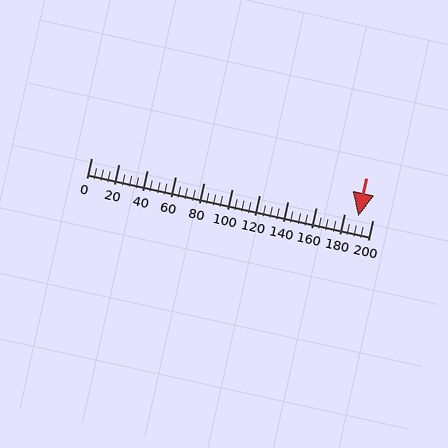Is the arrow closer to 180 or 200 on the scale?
The arrow is closer to 200.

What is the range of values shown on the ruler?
The ruler shows values from 0 to 200.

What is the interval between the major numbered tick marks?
The major tick marks are spaced 20 units apart.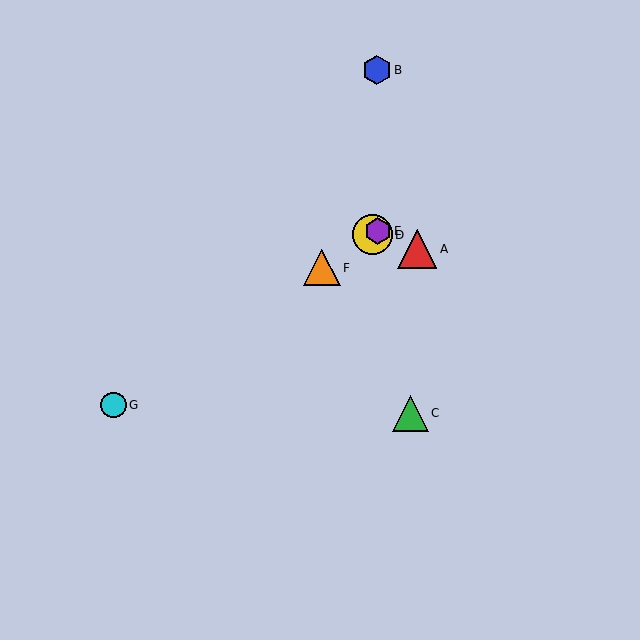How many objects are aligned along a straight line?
4 objects (D, E, F, G) are aligned along a straight line.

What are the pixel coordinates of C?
Object C is at (410, 413).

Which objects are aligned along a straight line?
Objects D, E, F, G are aligned along a straight line.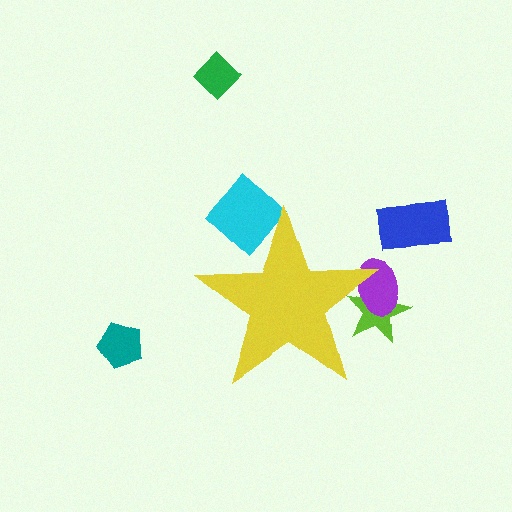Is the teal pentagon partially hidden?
No, the teal pentagon is fully visible.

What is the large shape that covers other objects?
A yellow star.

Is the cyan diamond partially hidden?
Yes, the cyan diamond is partially hidden behind the yellow star.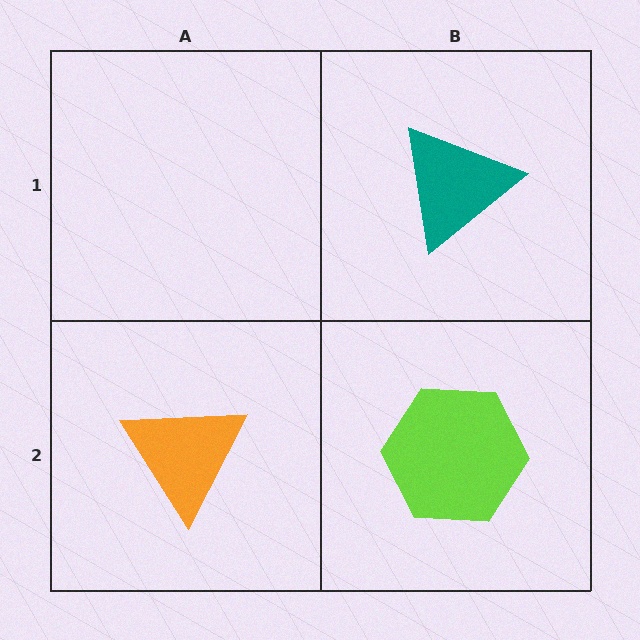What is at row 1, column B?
A teal triangle.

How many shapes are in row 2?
2 shapes.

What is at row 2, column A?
An orange triangle.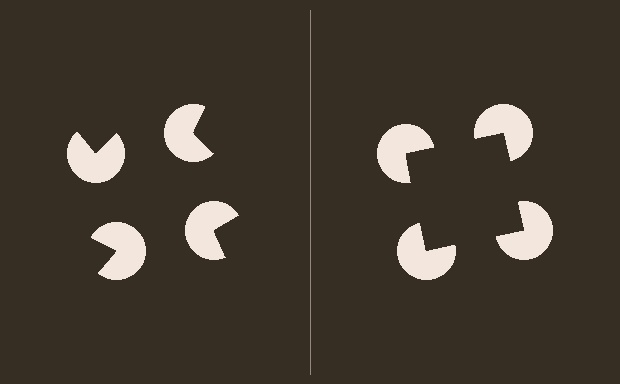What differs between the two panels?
The pac-man discs are positioned identically on both sides; only the wedge orientations differ. On the right they align to a square; on the left they are misaligned.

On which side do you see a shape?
An illusory square appears on the right side. On the left side the wedge cuts are rotated, so no coherent shape forms.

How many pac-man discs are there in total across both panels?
8 — 4 on each side.